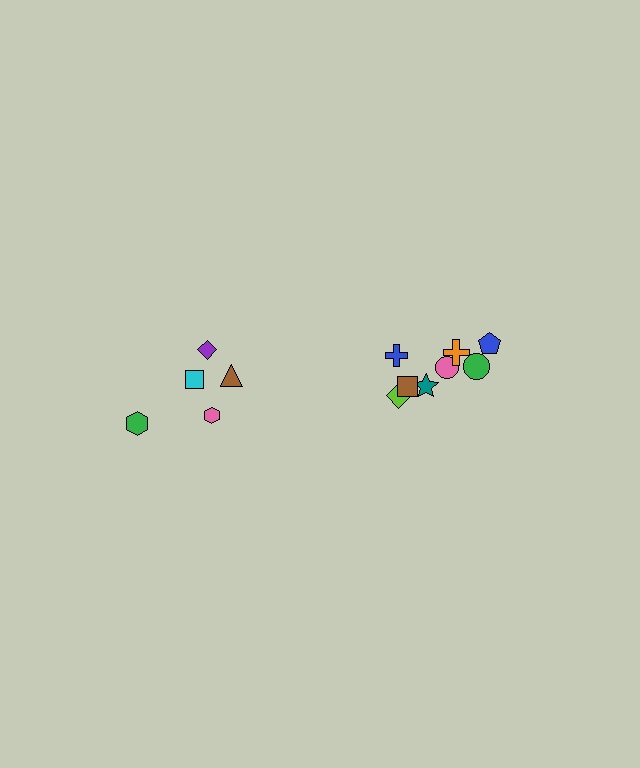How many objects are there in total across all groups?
There are 13 objects.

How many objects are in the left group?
There are 5 objects.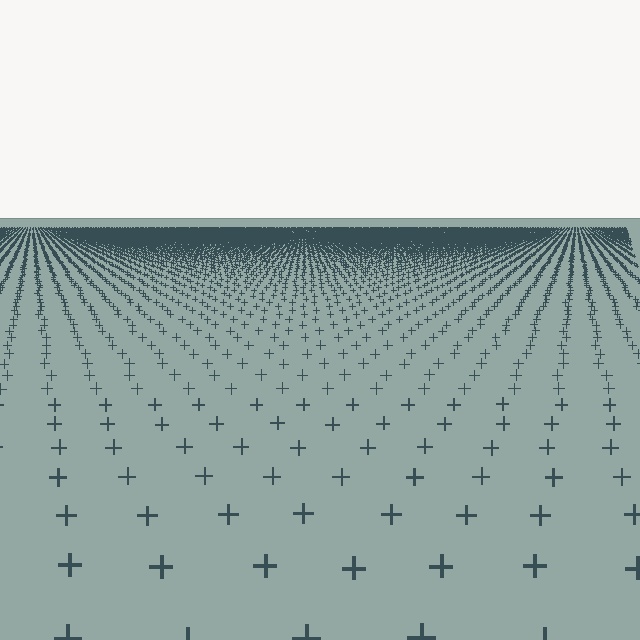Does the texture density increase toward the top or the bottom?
Density increases toward the top.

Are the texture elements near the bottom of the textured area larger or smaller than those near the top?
Larger. Near the bottom, elements are closer to the viewer and appear at a bigger on-screen size.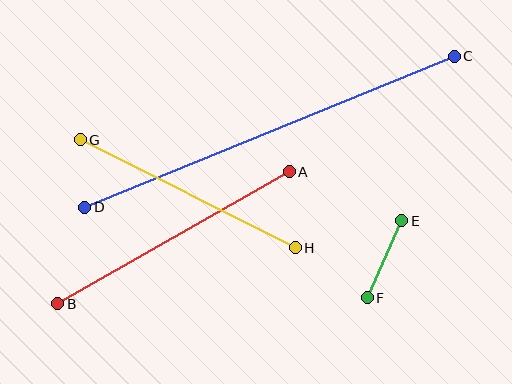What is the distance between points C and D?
The distance is approximately 399 pixels.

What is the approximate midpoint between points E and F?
The midpoint is at approximately (385, 259) pixels.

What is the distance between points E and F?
The distance is approximately 85 pixels.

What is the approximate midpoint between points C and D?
The midpoint is at approximately (269, 132) pixels.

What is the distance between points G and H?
The distance is approximately 241 pixels.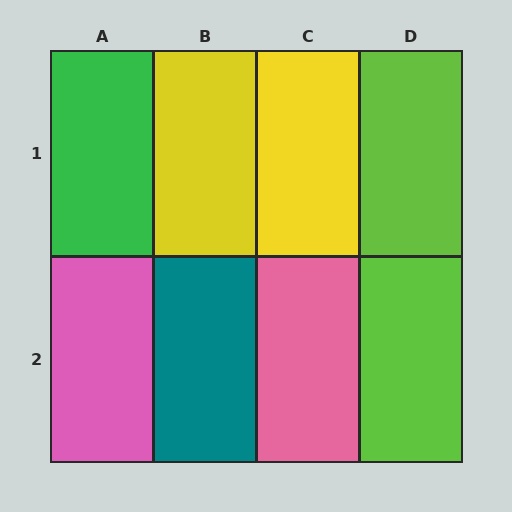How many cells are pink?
2 cells are pink.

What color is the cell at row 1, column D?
Lime.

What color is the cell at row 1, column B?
Yellow.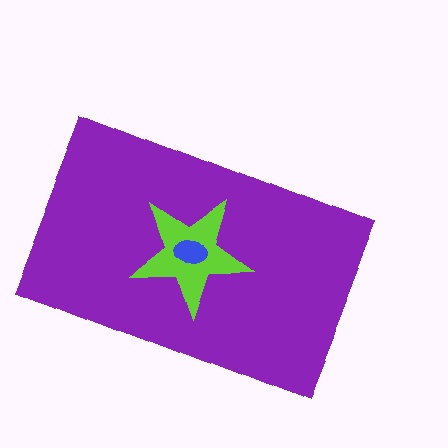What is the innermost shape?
The blue ellipse.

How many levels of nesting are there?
3.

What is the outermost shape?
The purple rectangle.